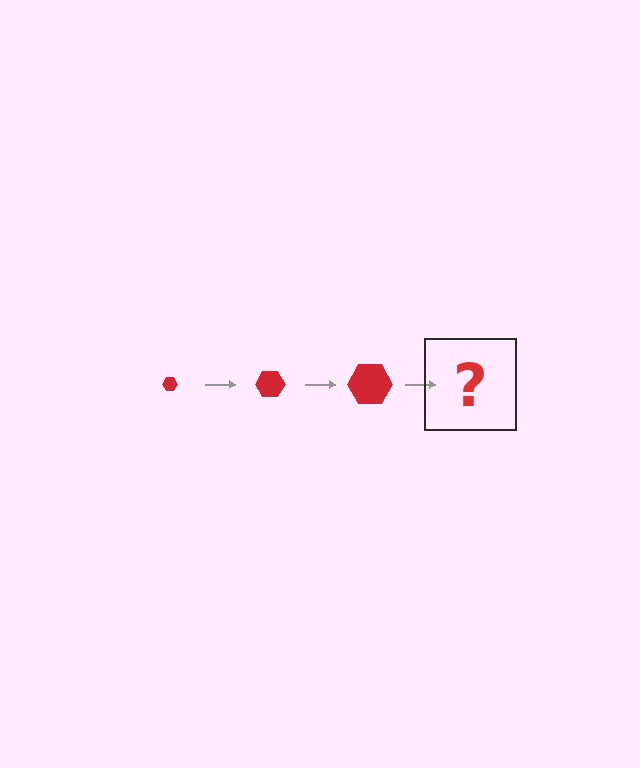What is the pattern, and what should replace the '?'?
The pattern is that the hexagon gets progressively larger each step. The '?' should be a red hexagon, larger than the previous one.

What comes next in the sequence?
The next element should be a red hexagon, larger than the previous one.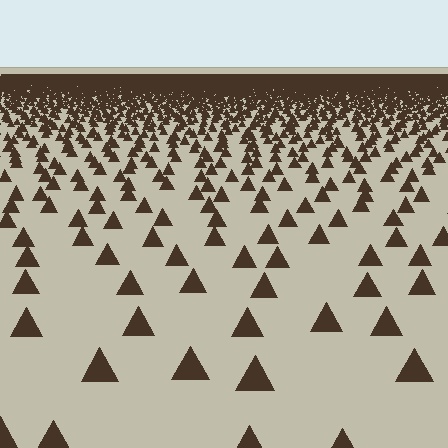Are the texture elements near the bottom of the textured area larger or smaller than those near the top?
Larger. Near the bottom, elements are closer to the viewer and appear at a bigger on-screen size.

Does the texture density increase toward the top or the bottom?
Density increases toward the top.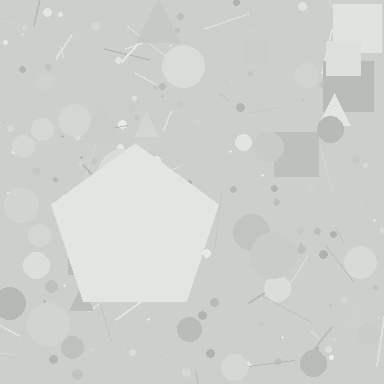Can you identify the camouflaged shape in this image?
The camouflaged shape is a pentagon.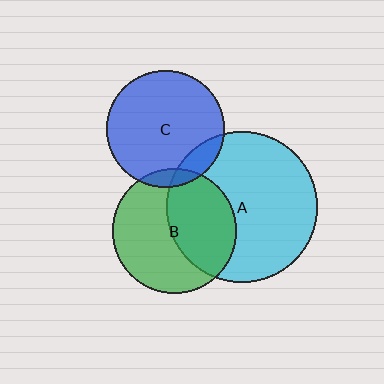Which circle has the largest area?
Circle A (cyan).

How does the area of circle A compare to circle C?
Approximately 1.7 times.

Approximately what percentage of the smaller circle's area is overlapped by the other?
Approximately 45%.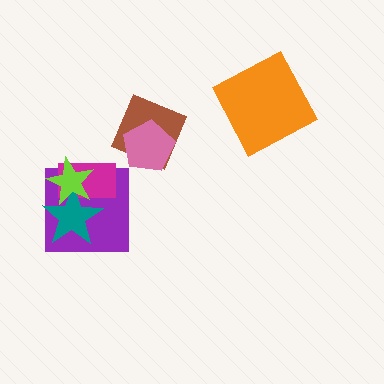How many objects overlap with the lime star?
3 objects overlap with the lime star.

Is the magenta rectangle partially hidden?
Yes, it is partially covered by another shape.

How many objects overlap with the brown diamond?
1 object overlaps with the brown diamond.